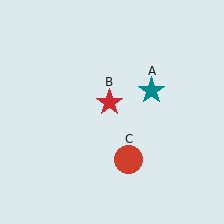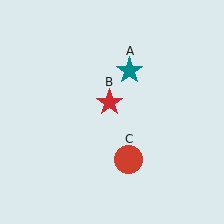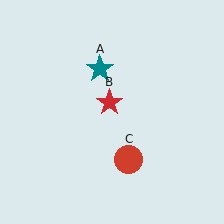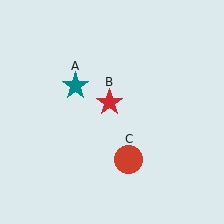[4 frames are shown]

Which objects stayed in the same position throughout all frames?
Red star (object B) and red circle (object C) remained stationary.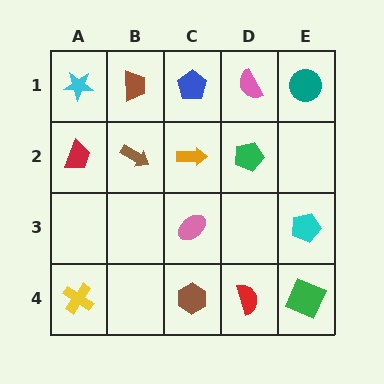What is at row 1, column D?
A pink semicircle.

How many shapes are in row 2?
4 shapes.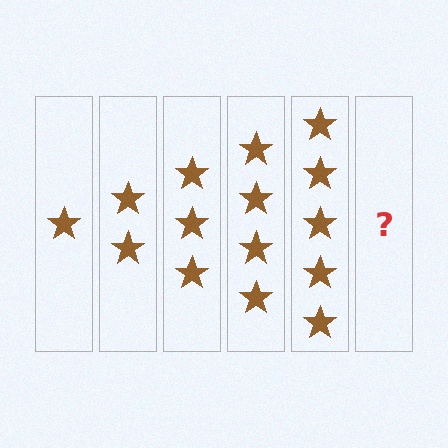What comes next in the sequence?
The next element should be 6 stars.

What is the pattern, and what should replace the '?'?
The pattern is that each step adds one more star. The '?' should be 6 stars.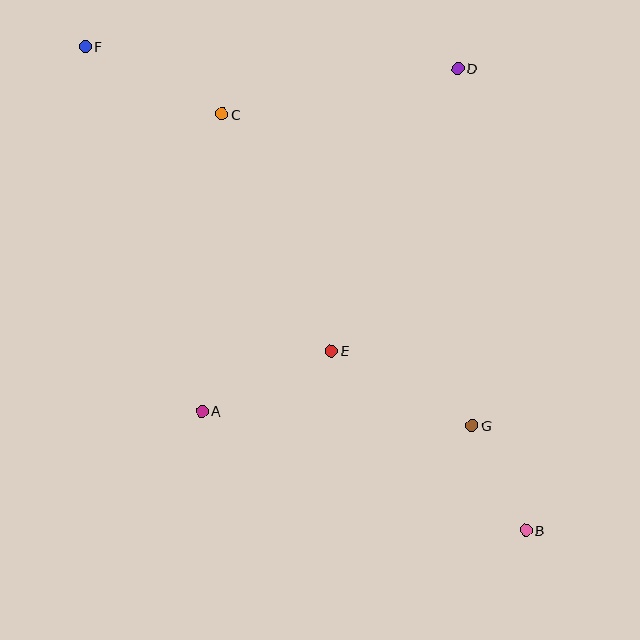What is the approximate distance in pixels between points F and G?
The distance between F and G is approximately 541 pixels.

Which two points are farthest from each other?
Points B and F are farthest from each other.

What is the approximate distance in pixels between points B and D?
The distance between B and D is approximately 467 pixels.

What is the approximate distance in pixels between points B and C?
The distance between B and C is approximately 515 pixels.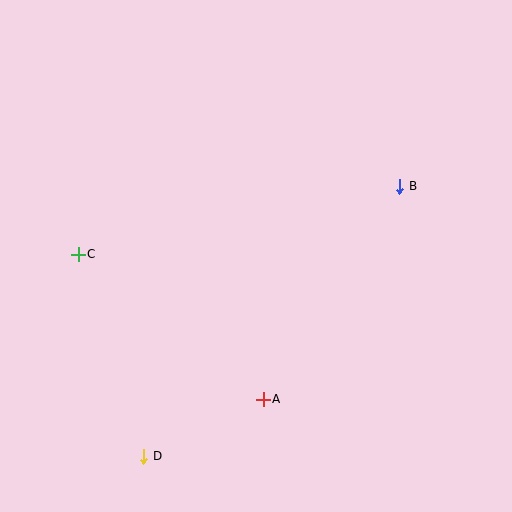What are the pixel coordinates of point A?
Point A is at (263, 399).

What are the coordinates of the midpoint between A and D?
The midpoint between A and D is at (204, 428).